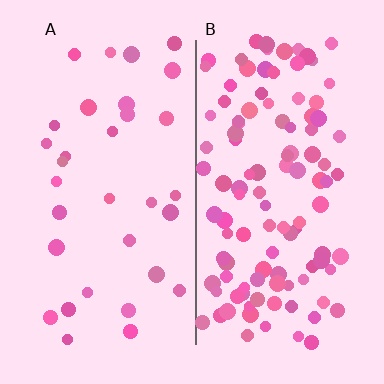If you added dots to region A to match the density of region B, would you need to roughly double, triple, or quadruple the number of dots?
Approximately triple.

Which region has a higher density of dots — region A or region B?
B (the right).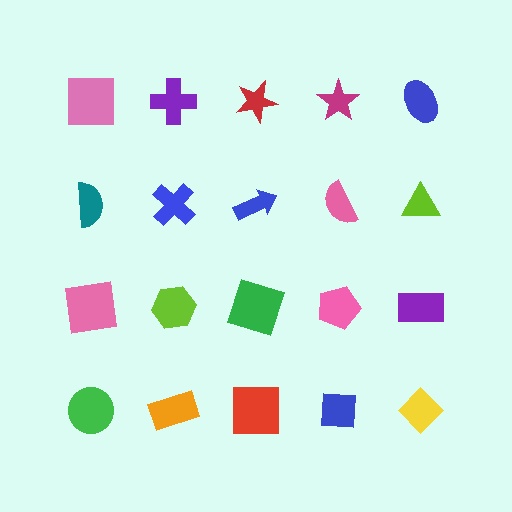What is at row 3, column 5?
A purple rectangle.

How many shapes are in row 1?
5 shapes.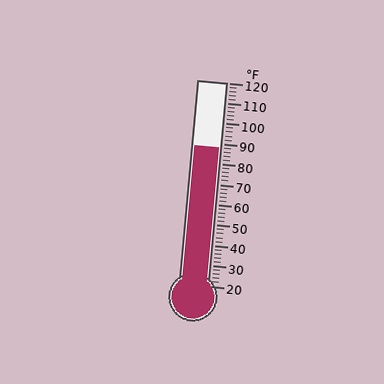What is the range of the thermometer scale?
The thermometer scale ranges from 20°F to 120°F.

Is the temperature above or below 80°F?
The temperature is above 80°F.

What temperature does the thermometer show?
The thermometer shows approximately 88°F.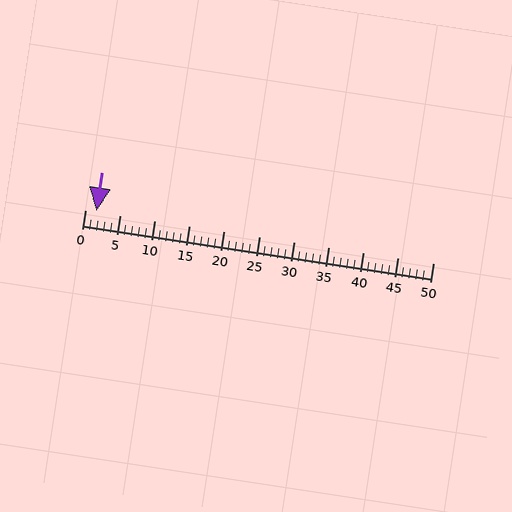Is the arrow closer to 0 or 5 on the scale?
The arrow is closer to 0.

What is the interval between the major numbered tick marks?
The major tick marks are spaced 5 units apart.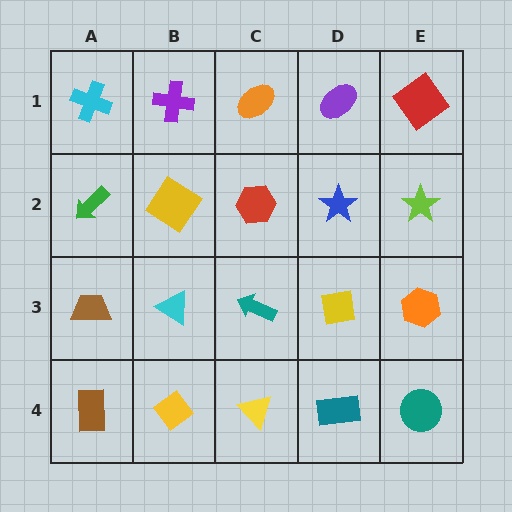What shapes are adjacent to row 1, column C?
A red hexagon (row 2, column C), a purple cross (row 1, column B), a purple ellipse (row 1, column D).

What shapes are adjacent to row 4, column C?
A teal arrow (row 3, column C), a yellow diamond (row 4, column B), a teal rectangle (row 4, column D).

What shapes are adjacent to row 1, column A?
A green arrow (row 2, column A), a purple cross (row 1, column B).